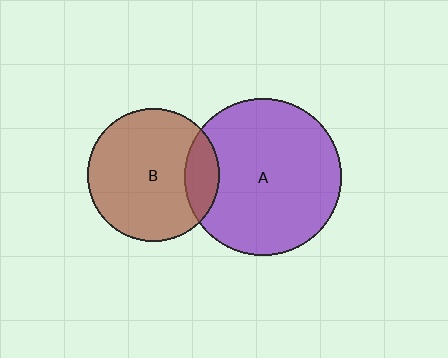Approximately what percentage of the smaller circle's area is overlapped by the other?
Approximately 15%.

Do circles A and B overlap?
Yes.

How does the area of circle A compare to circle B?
Approximately 1.4 times.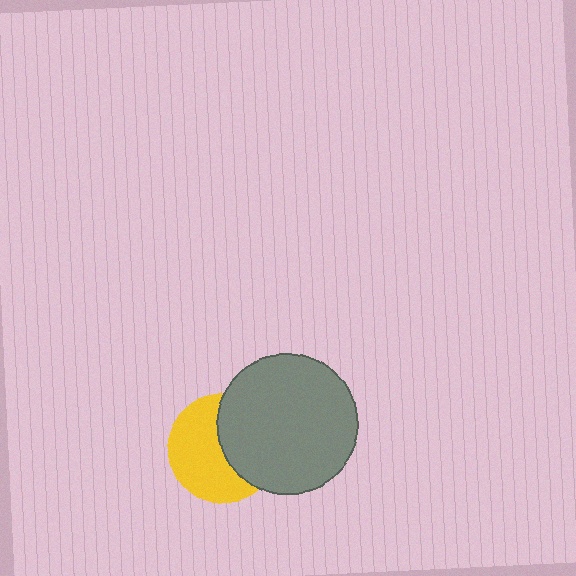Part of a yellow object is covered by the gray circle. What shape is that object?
It is a circle.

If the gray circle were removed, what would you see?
You would see the complete yellow circle.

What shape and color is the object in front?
The object in front is a gray circle.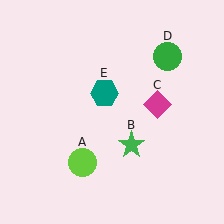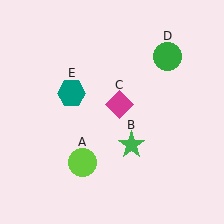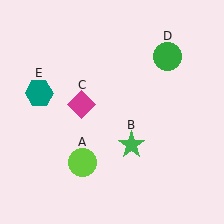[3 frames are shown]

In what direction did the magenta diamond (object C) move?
The magenta diamond (object C) moved left.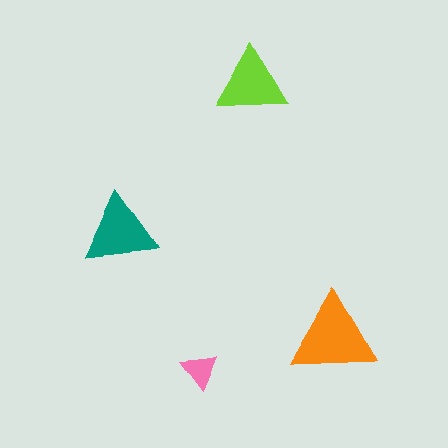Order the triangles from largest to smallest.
the orange one, the teal one, the lime one, the pink one.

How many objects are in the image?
There are 4 objects in the image.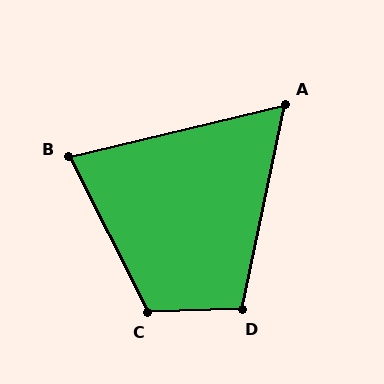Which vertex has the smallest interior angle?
A, at approximately 65 degrees.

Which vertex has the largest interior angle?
C, at approximately 115 degrees.